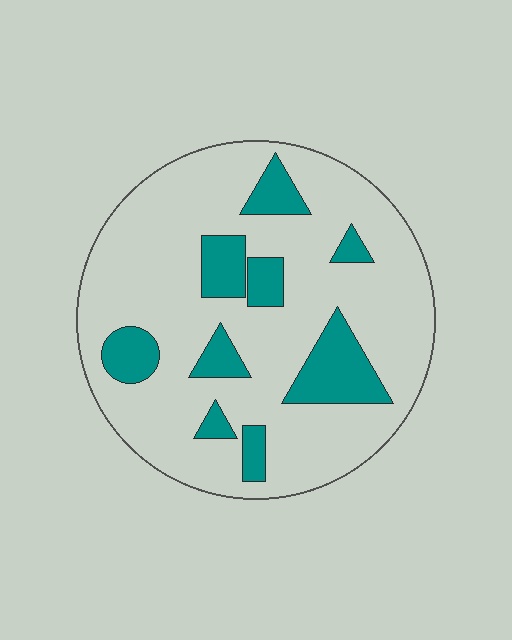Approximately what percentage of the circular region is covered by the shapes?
Approximately 20%.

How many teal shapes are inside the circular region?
9.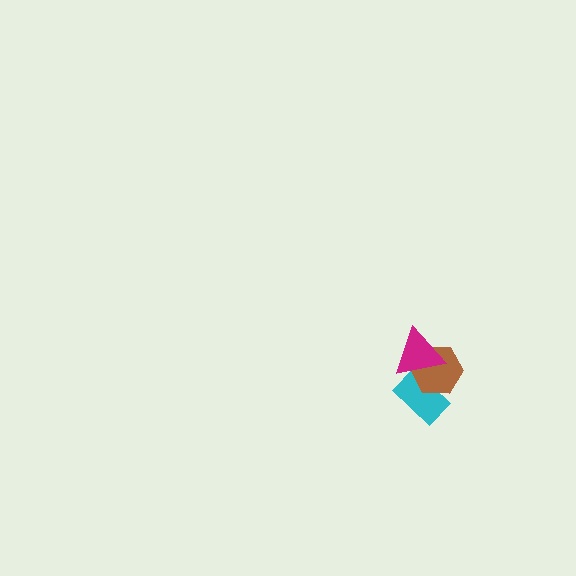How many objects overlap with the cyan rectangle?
2 objects overlap with the cyan rectangle.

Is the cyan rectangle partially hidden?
Yes, it is partially covered by another shape.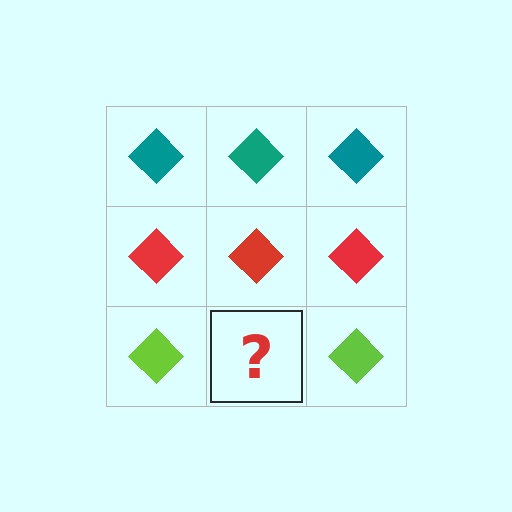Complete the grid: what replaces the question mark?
The question mark should be replaced with a lime diamond.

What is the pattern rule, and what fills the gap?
The rule is that each row has a consistent color. The gap should be filled with a lime diamond.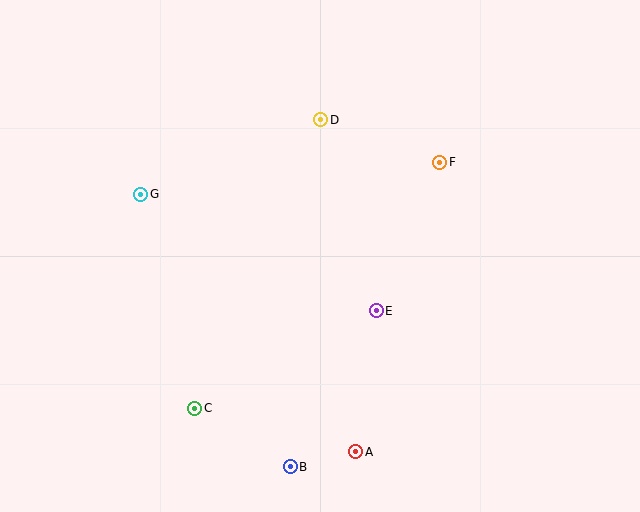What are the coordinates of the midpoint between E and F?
The midpoint between E and F is at (408, 237).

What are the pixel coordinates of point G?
Point G is at (141, 194).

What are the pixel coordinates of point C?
Point C is at (195, 408).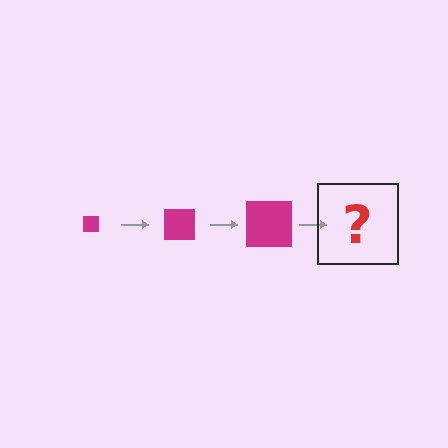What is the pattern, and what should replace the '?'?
The pattern is that the square gets progressively larger each step. The '?' should be a magenta square, larger than the previous one.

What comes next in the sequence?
The next element should be a magenta square, larger than the previous one.